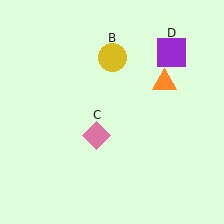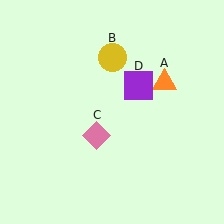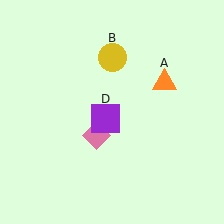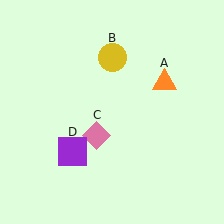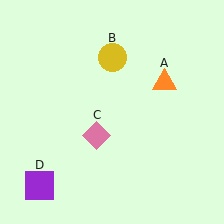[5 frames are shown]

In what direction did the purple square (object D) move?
The purple square (object D) moved down and to the left.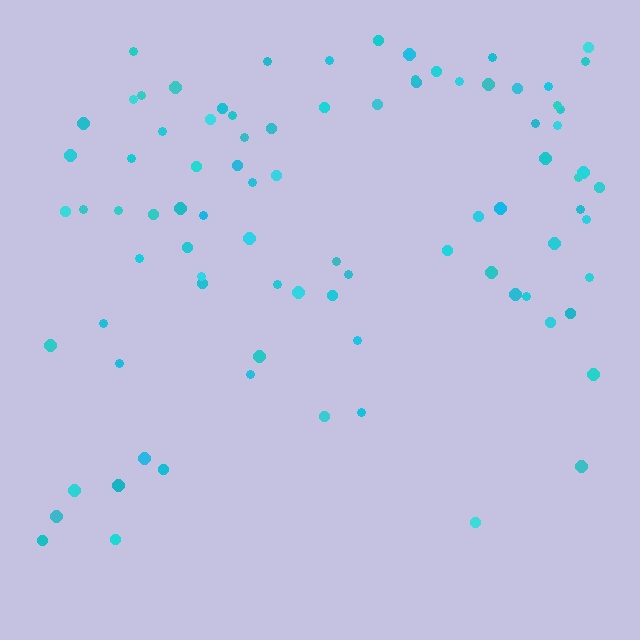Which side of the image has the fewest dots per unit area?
The bottom.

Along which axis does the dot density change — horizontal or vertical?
Vertical.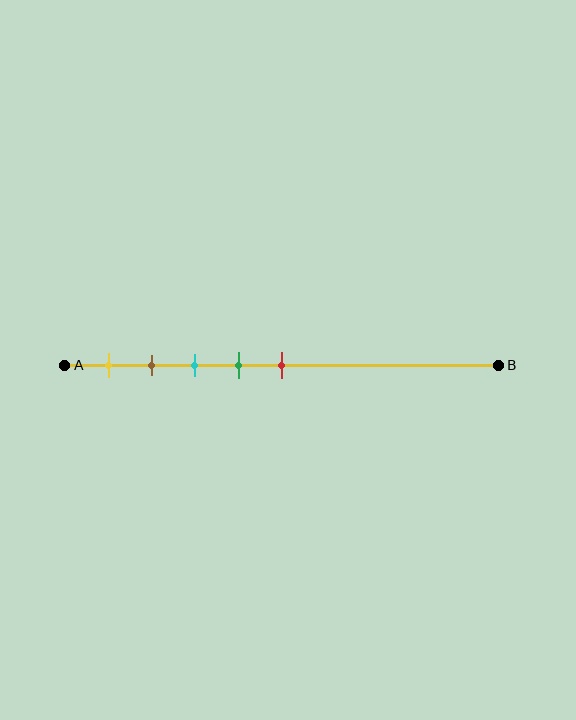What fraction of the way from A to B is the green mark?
The green mark is approximately 40% (0.4) of the way from A to B.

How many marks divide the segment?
There are 5 marks dividing the segment.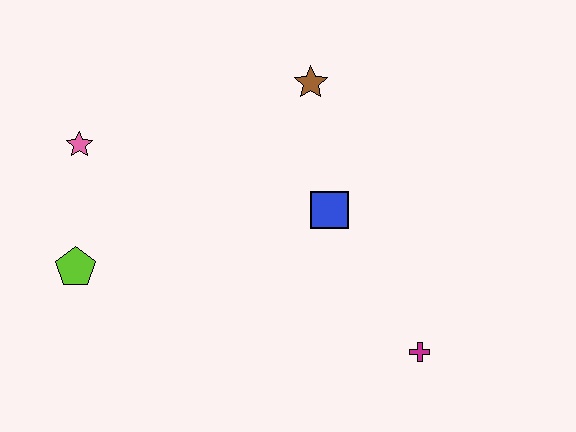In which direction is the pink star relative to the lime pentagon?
The pink star is above the lime pentagon.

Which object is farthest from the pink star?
The magenta cross is farthest from the pink star.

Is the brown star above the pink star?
Yes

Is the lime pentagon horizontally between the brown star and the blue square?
No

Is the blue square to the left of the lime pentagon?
No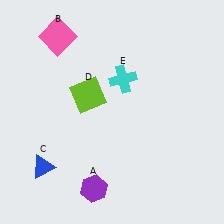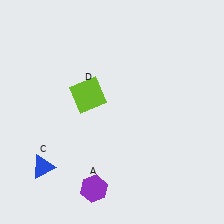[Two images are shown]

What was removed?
The cyan cross (E), the pink square (B) were removed in Image 2.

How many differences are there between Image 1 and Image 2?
There are 2 differences between the two images.